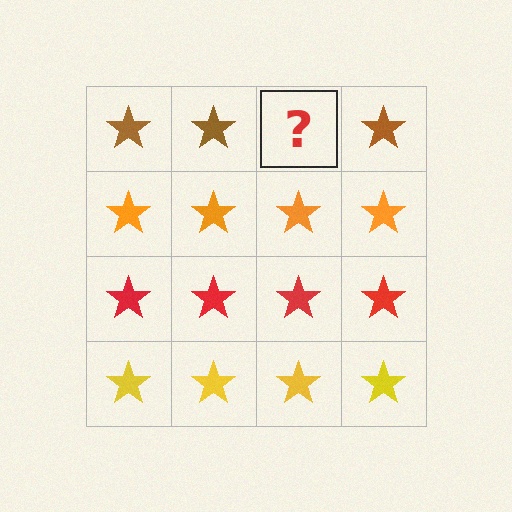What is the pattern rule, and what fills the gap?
The rule is that each row has a consistent color. The gap should be filled with a brown star.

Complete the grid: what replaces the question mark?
The question mark should be replaced with a brown star.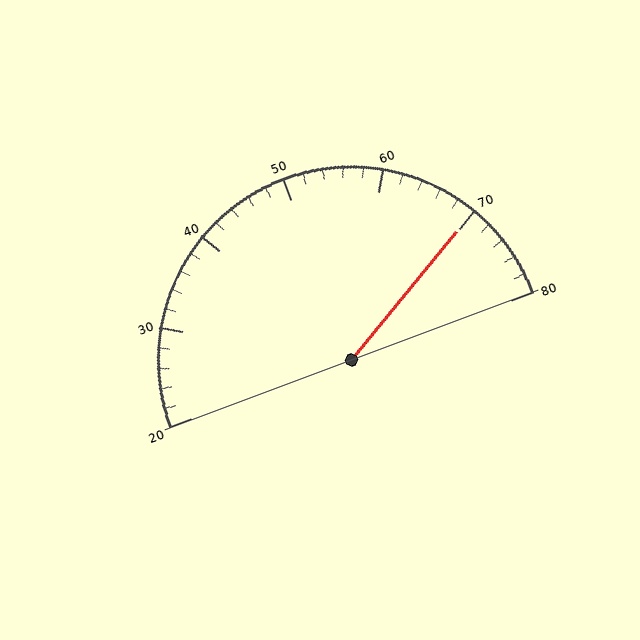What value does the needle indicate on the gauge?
The needle indicates approximately 70.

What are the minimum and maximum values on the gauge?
The gauge ranges from 20 to 80.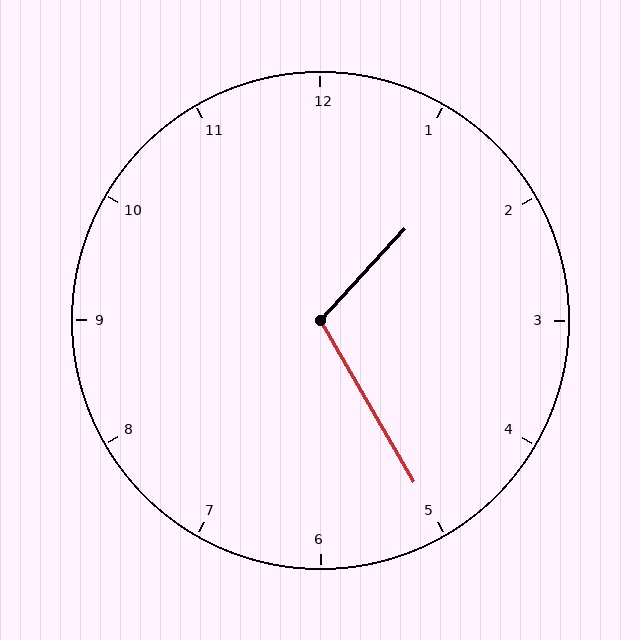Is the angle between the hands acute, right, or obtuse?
It is obtuse.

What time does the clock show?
1:25.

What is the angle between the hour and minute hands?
Approximately 108 degrees.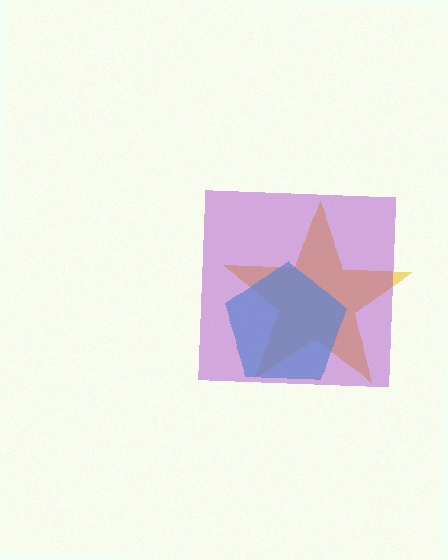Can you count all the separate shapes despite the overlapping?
Yes, there are 3 separate shapes.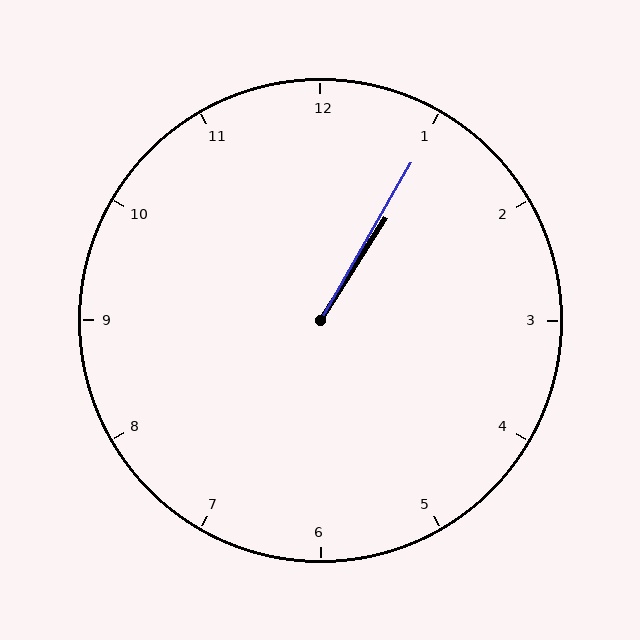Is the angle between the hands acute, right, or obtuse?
It is acute.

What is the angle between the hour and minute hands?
Approximately 2 degrees.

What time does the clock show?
1:05.